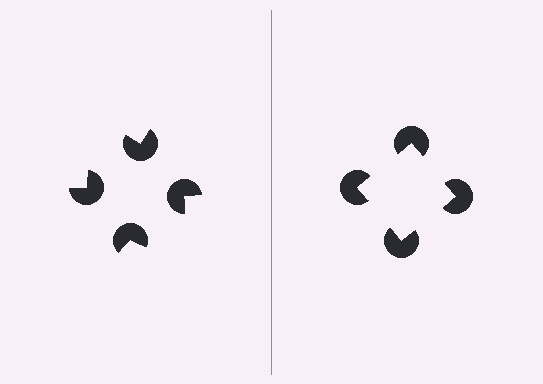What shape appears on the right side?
An illusory square.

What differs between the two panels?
The pac-man discs are positioned identically on both sides; only the wedge orientations differ. On the right they align to a square; on the left they are misaligned.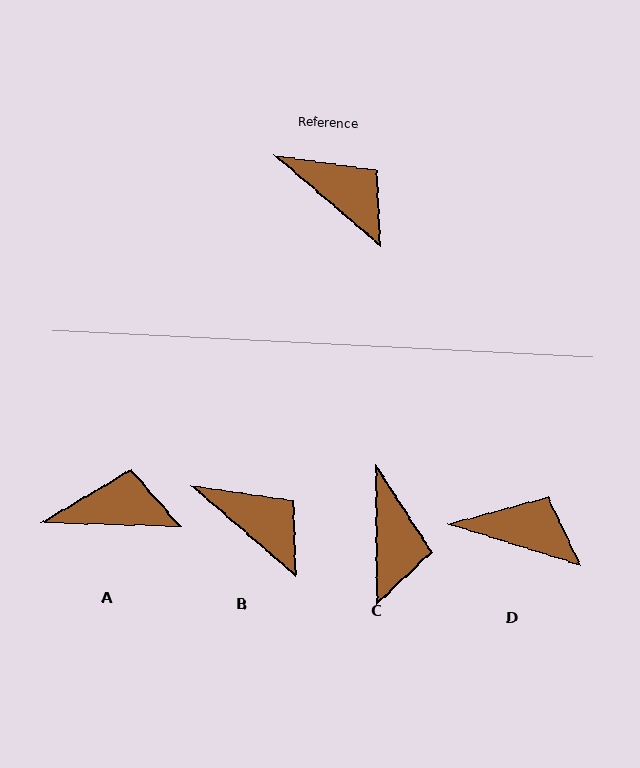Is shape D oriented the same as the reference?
No, it is off by about 24 degrees.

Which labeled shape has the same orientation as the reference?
B.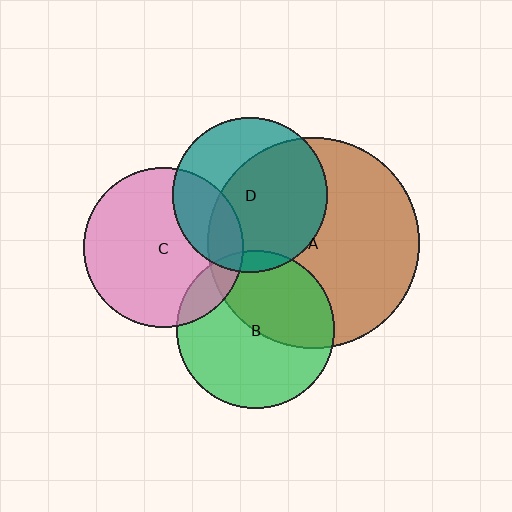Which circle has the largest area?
Circle A (brown).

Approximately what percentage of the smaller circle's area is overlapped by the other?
Approximately 15%.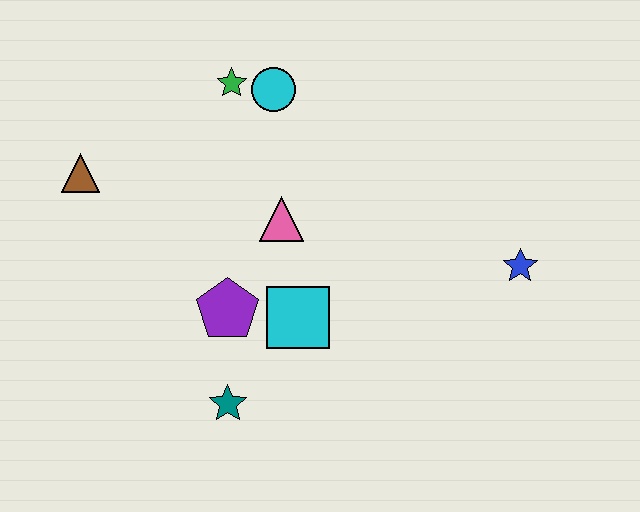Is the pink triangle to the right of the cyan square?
No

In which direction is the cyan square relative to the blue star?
The cyan square is to the left of the blue star.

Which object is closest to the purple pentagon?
The cyan square is closest to the purple pentagon.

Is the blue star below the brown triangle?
Yes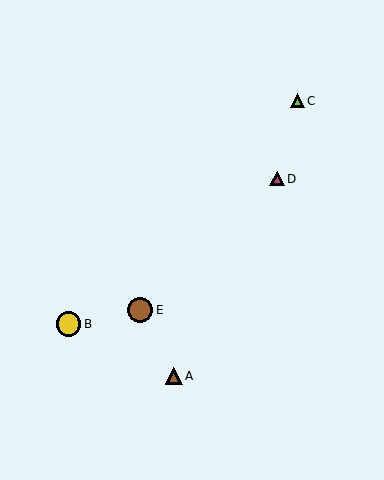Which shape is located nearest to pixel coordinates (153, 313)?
The brown circle (labeled E) at (140, 310) is nearest to that location.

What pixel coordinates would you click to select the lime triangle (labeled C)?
Click at (297, 101) to select the lime triangle C.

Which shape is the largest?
The brown circle (labeled E) is the largest.